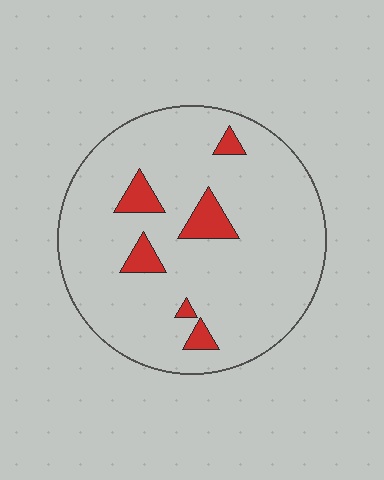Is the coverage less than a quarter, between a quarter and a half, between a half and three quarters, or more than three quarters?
Less than a quarter.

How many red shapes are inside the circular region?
6.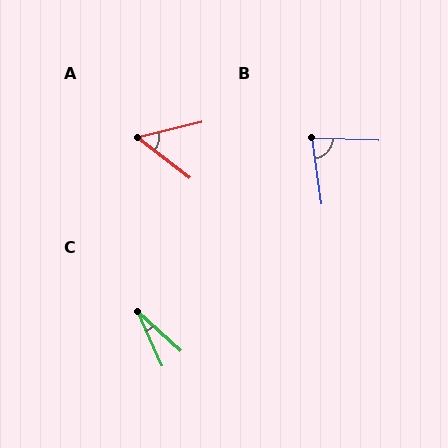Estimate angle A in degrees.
Approximately 52 degrees.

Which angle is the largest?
B, at approximately 80 degrees.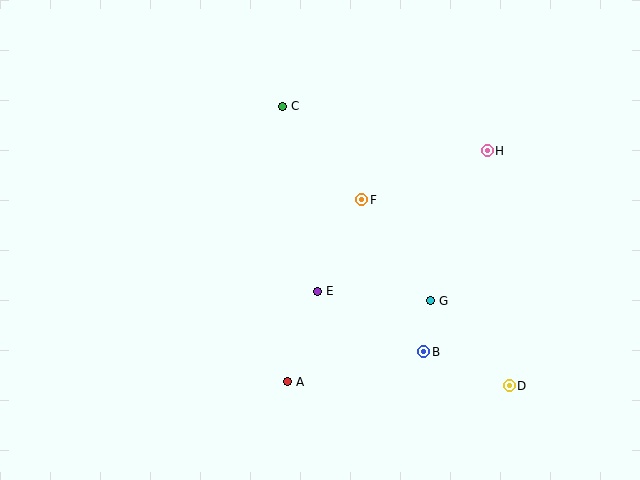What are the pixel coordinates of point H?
Point H is at (487, 151).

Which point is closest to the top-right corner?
Point H is closest to the top-right corner.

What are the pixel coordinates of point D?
Point D is at (509, 386).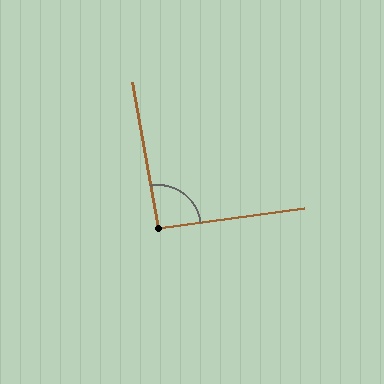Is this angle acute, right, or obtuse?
It is approximately a right angle.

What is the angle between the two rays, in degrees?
Approximately 92 degrees.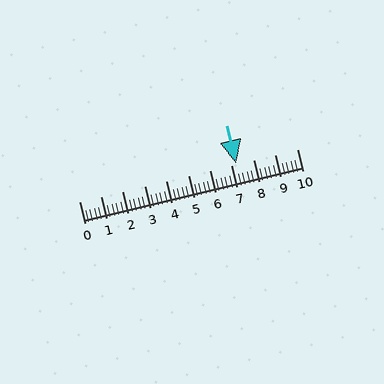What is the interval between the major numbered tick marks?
The major tick marks are spaced 1 units apart.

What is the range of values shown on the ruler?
The ruler shows values from 0 to 10.